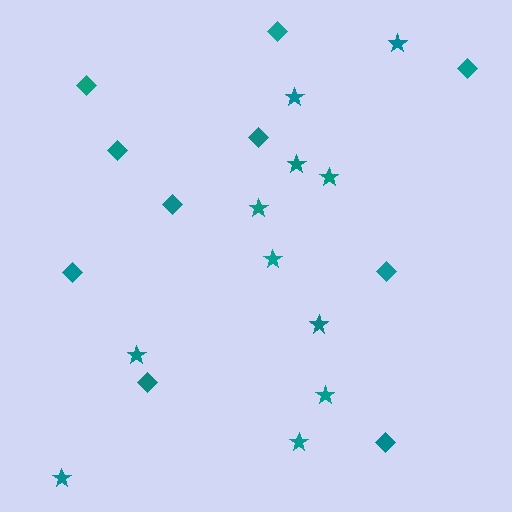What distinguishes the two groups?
There are 2 groups: one group of stars (11) and one group of diamonds (10).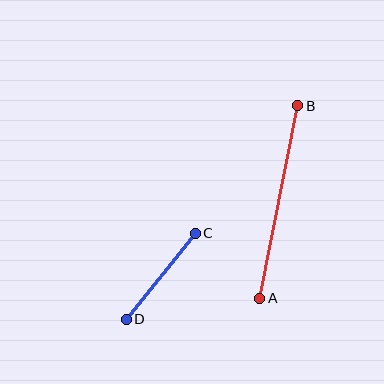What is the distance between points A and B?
The distance is approximately 196 pixels.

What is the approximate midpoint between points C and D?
The midpoint is at approximately (161, 276) pixels.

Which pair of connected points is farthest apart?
Points A and B are farthest apart.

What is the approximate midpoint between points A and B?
The midpoint is at approximately (279, 202) pixels.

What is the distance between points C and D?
The distance is approximately 110 pixels.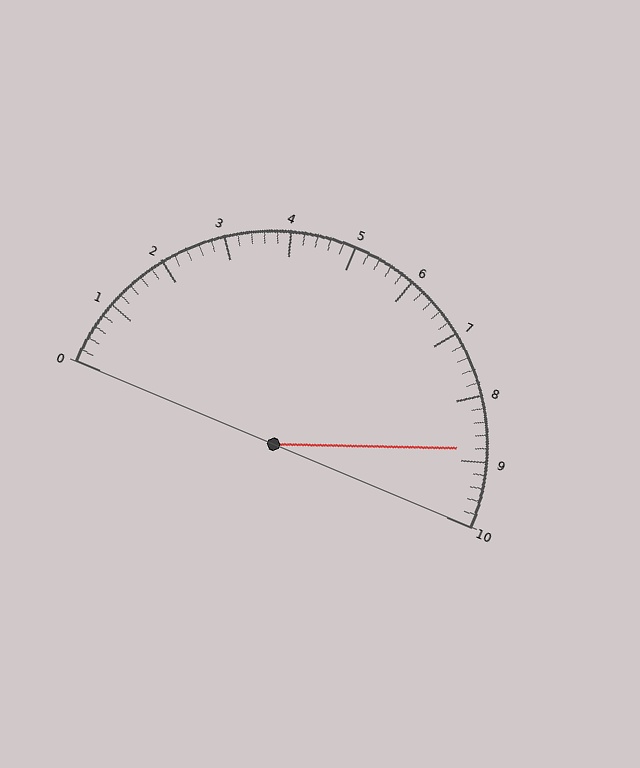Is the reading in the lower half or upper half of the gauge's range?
The reading is in the upper half of the range (0 to 10).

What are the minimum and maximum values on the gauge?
The gauge ranges from 0 to 10.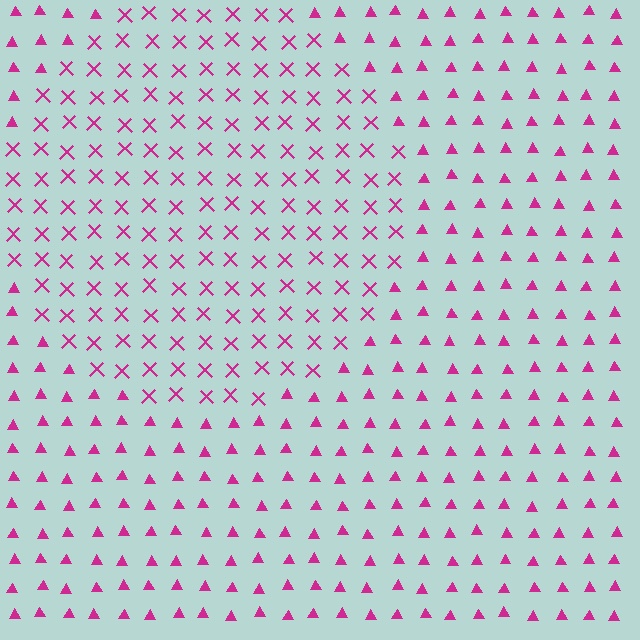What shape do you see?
I see a circle.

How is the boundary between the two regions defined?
The boundary is defined by a change in element shape: X marks inside vs. triangles outside. All elements share the same color and spacing.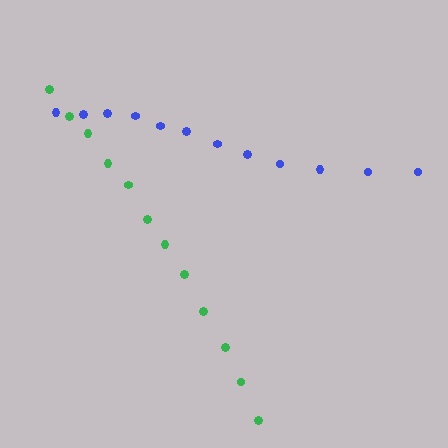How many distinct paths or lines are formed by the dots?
There are 2 distinct paths.